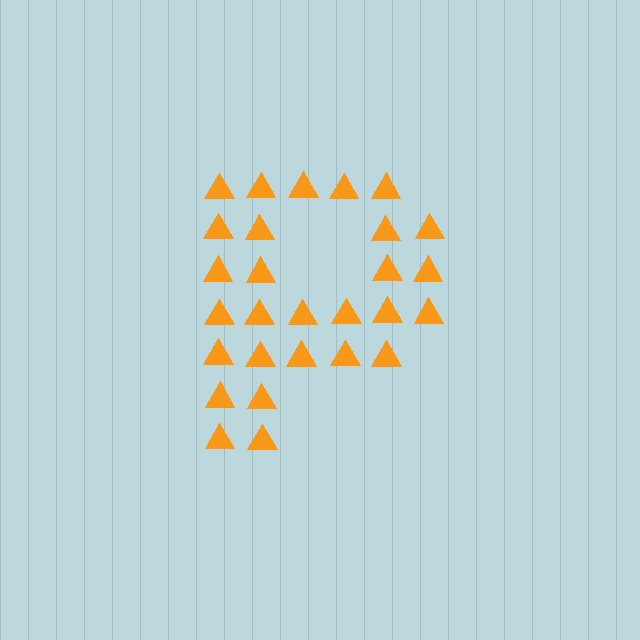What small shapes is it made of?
It is made of small triangles.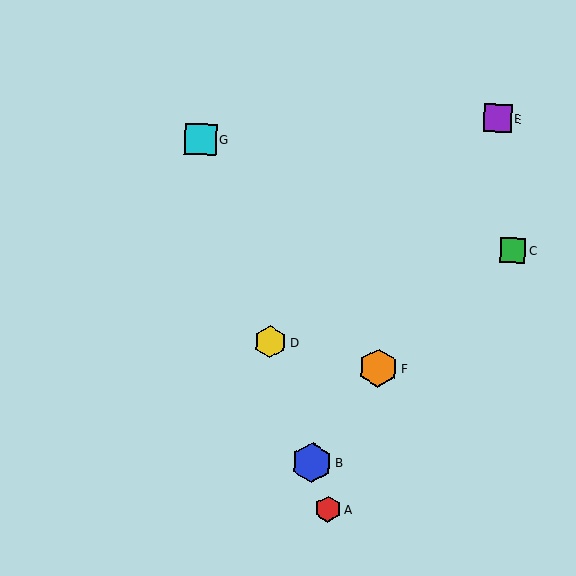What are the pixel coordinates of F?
Object F is at (378, 368).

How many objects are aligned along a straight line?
4 objects (A, B, D, G) are aligned along a straight line.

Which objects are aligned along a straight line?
Objects A, B, D, G are aligned along a straight line.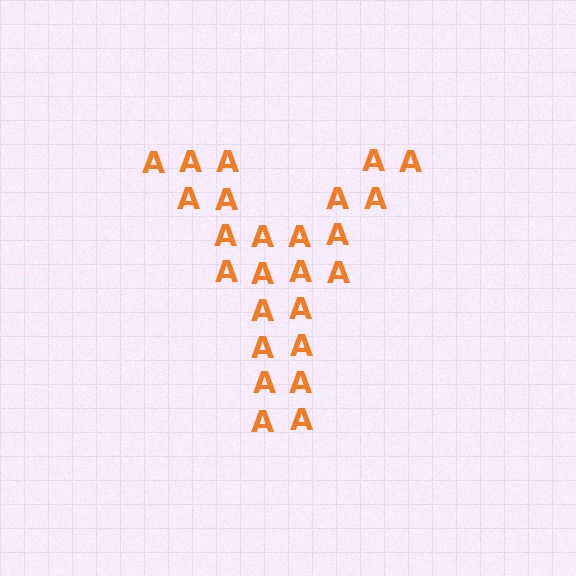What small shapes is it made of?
It is made of small letter A's.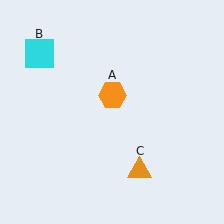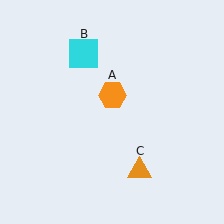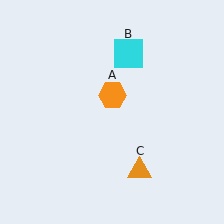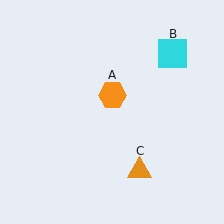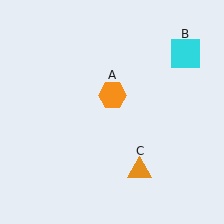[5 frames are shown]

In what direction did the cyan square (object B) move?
The cyan square (object B) moved right.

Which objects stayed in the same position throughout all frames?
Orange hexagon (object A) and orange triangle (object C) remained stationary.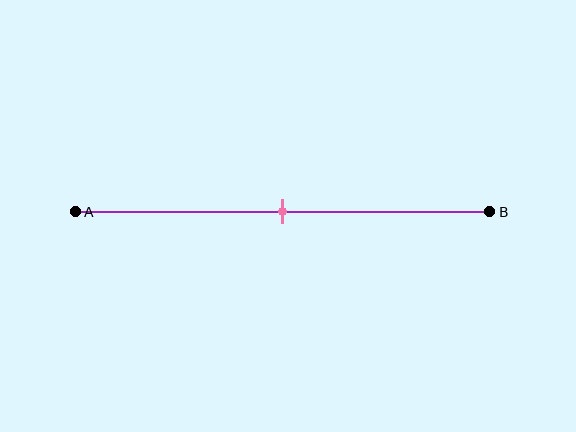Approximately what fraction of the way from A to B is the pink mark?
The pink mark is approximately 50% of the way from A to B.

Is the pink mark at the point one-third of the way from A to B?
No, the mark is at about 50% from A, not at the 33% one-third point.